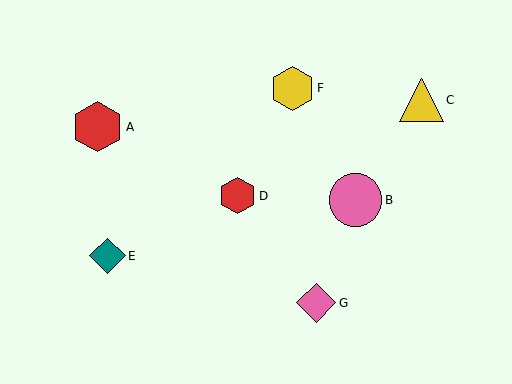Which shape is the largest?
The pink circle (labeled B) is the largest.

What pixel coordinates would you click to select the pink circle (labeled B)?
Click at (356, 200) to select the pink circle B.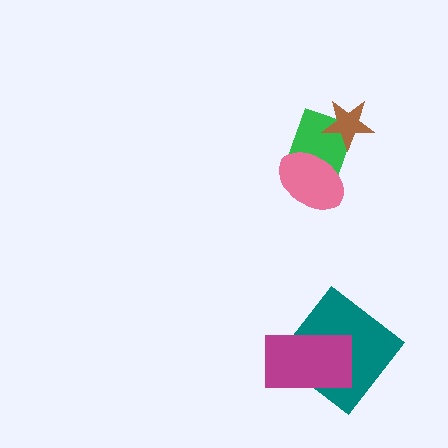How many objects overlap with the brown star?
1 object overlaps with the brown star.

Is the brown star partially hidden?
No, no other shape covers it.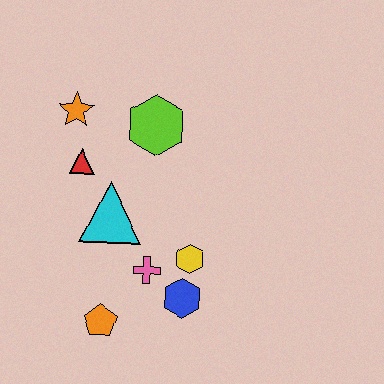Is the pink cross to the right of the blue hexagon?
No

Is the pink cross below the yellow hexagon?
Yes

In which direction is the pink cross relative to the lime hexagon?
The pink cross is below the lime hexagon.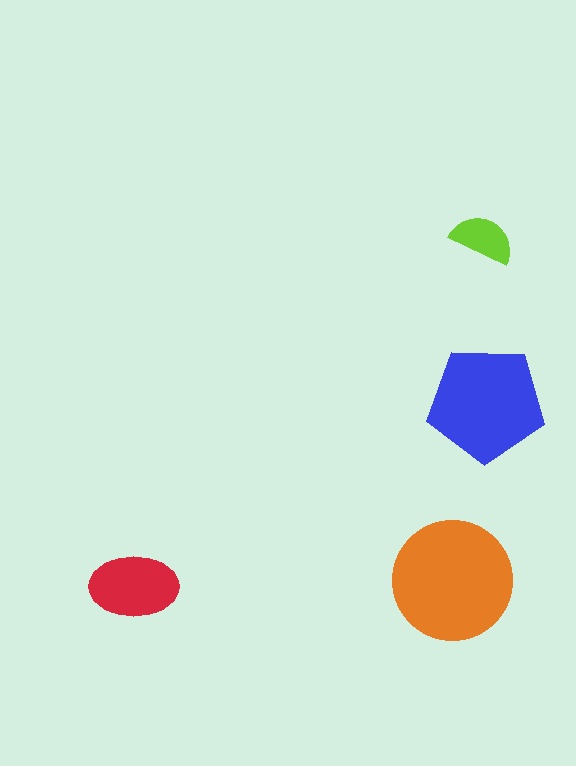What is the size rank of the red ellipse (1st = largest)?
3rd.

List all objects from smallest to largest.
The lime semicircle, the red ellipse, the blue pentagon, the orange circle.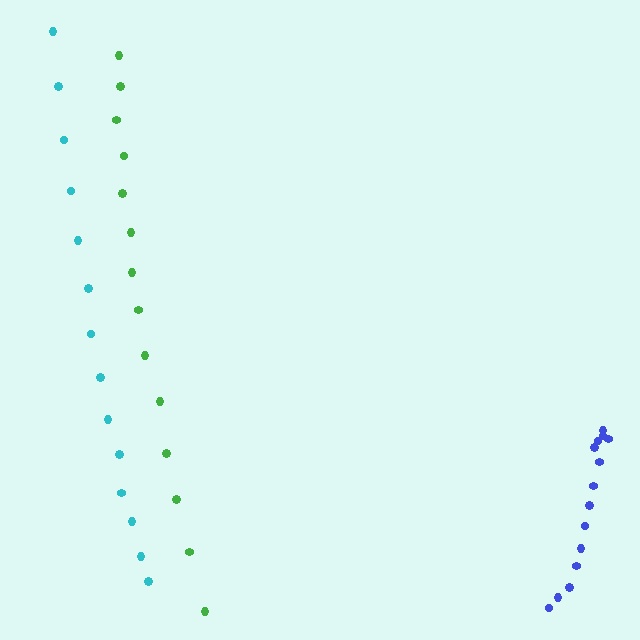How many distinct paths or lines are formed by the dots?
There are 3 distinct paths.